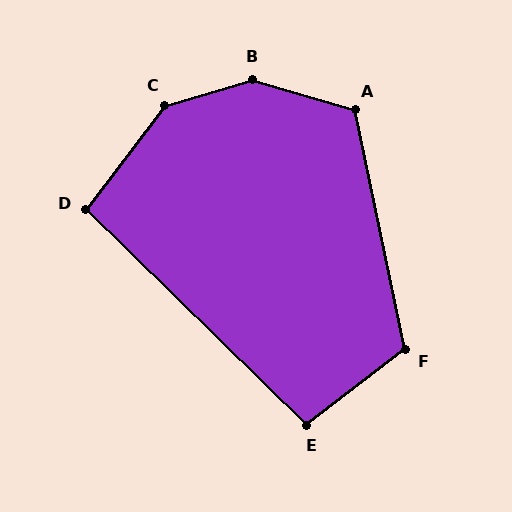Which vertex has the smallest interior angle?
D, at approximately 97 degrees.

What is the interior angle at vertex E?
Approximately 98 degrees (obtuse).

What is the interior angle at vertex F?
Approximately 115 degrees (obtuse).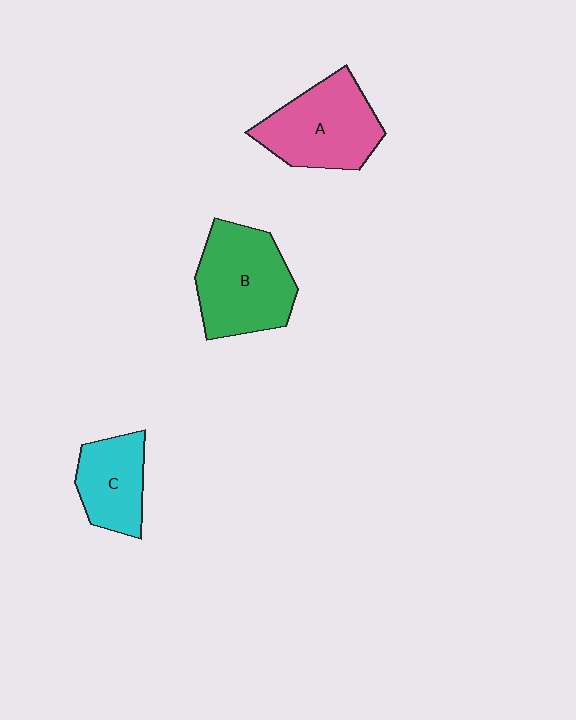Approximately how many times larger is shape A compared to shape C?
Approximately 1.5 times.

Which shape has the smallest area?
Shape C (cyan).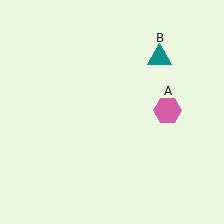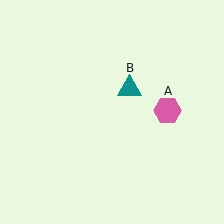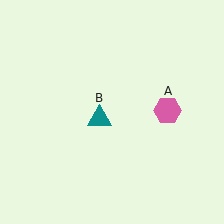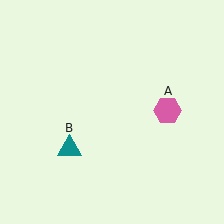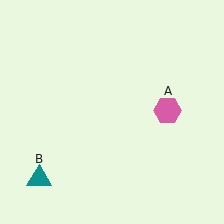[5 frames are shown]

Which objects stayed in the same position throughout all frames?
Pink hexagon (object A) remained stationary.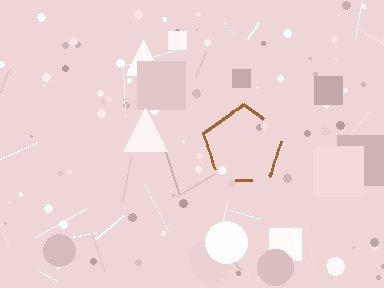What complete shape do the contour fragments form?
The contour fragments form a pentagon.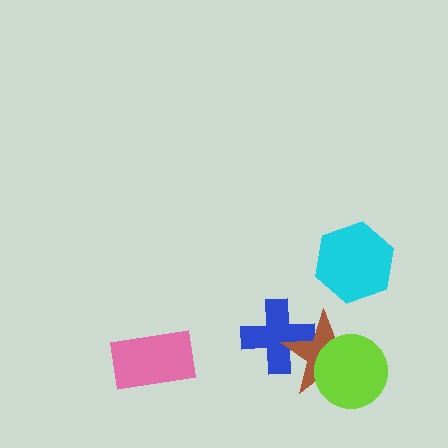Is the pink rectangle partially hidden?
No, no other shape covers it.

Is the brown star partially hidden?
Yes, it is partially covered by another shape.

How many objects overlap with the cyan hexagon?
0 objects overlap with the cyan hexagon.